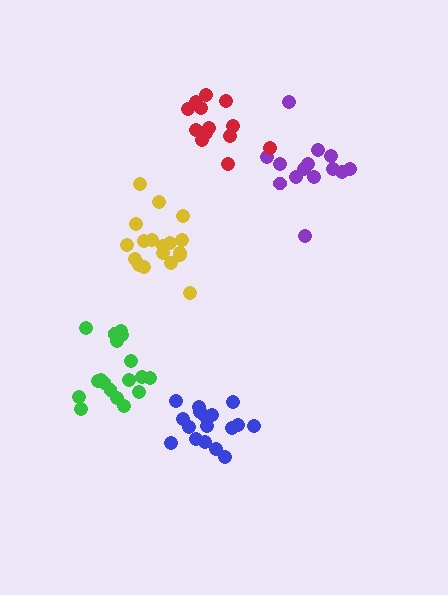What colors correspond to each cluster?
The clusters are colored: purple, blue, yellow, green, red.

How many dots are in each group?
Group 1: 14 dots, Group 2: 17 dots, Group 3: 18 dots, Group 4: 18 dots, Group 5: 13 dots (80 total).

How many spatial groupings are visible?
There are 5 spatial groupings.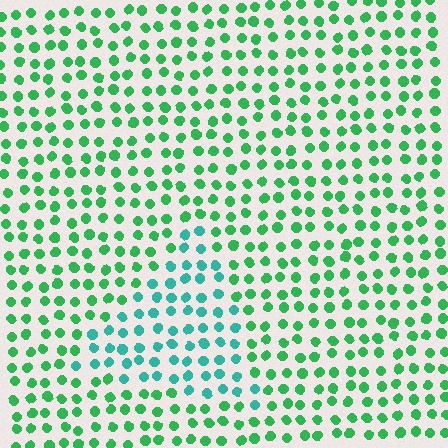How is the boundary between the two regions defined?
The boundary is defined purely by a slight shift in hue (about 35 degrees). Spacing, size, and orientation are identical on both sides.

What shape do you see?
I see a triangle.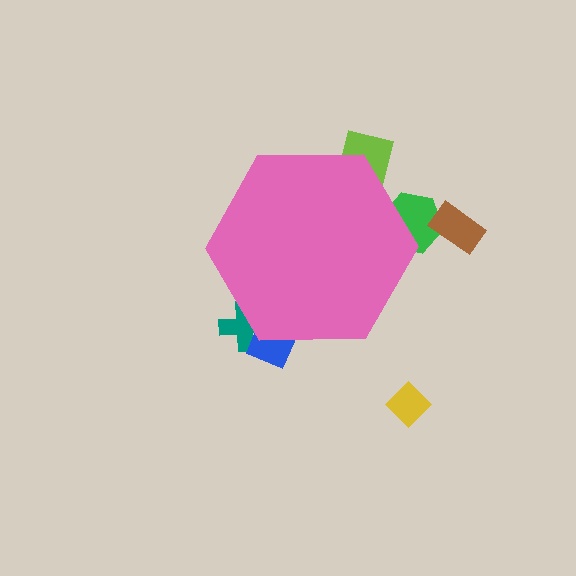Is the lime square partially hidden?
Yes, the lime square is partially hidden behind the pink hexagon.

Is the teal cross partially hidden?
Yes, the teal cross is partially hidden behind the pink hexagon.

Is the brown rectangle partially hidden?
No, the brown rectangle is fully visible.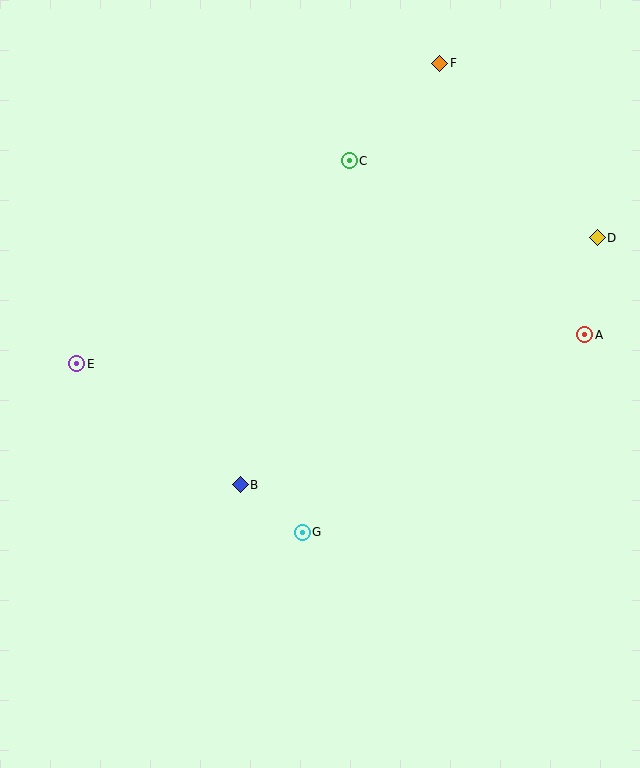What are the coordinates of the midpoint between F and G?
The midpoint between F and G is at (371, 298).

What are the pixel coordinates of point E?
Point E is at (77, 364).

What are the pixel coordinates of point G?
Point G is at (302, 532).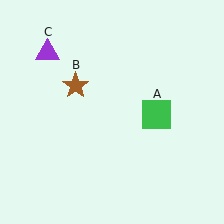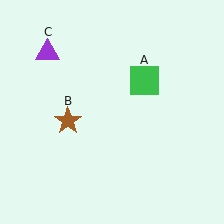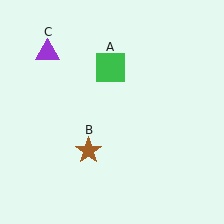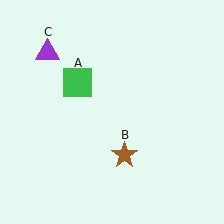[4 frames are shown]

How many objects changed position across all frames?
2 objects changed position: green square (object A), brown star (object B).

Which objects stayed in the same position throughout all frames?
Purple triangle (object C) remained stationary.